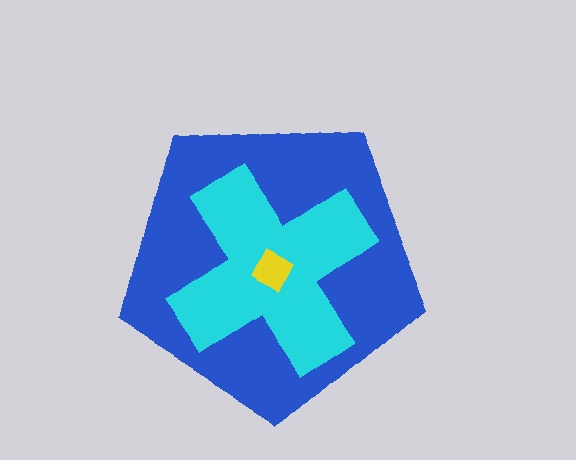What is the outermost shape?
The blue pentagon.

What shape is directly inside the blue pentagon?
The cyan cross.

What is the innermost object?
The yellow diamond.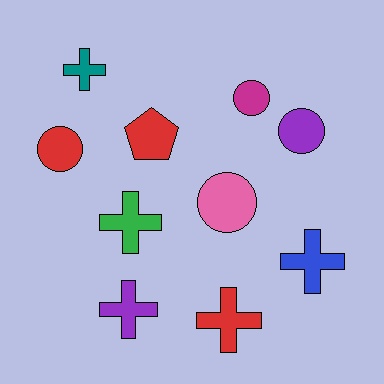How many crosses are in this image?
There are 5 crosses.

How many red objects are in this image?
There are 3 red objects.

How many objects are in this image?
There are 10 objects.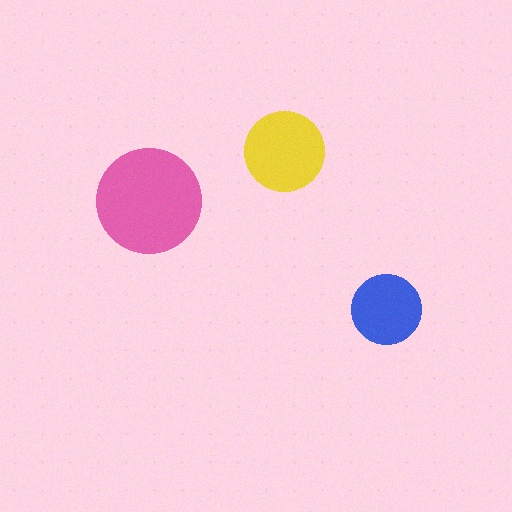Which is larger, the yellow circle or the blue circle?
The yellow one.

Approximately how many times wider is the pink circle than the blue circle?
About 1.5 times wider.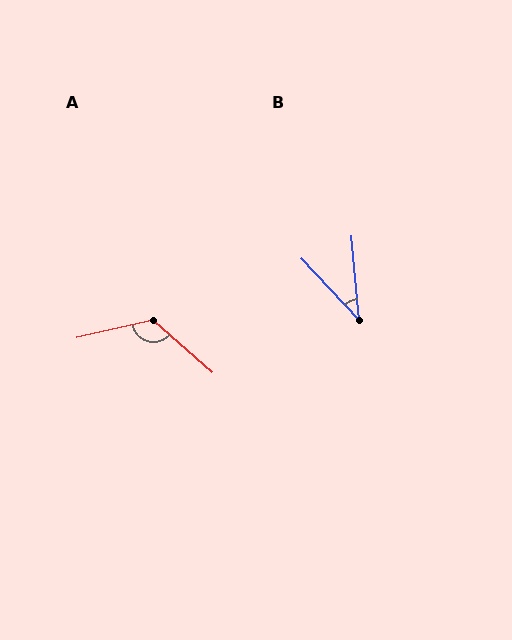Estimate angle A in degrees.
Approximately 126 degrees.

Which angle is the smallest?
B, at approximately 38 degrees.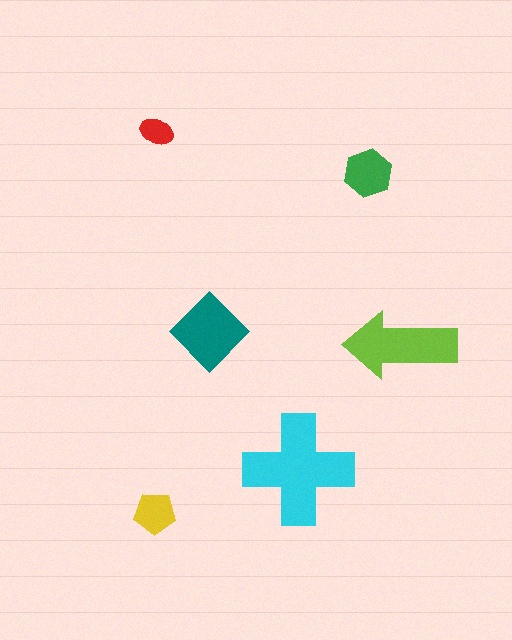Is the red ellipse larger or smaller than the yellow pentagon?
Smaller.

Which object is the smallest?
The red ellipse.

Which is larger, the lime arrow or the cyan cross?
The cyan cross.